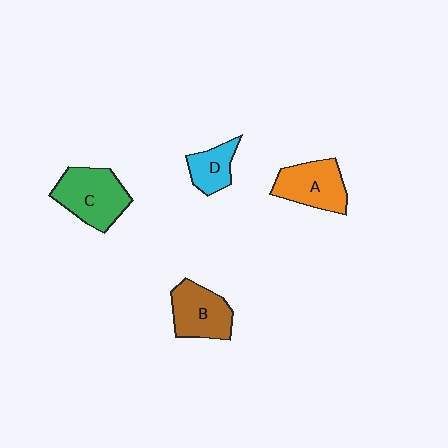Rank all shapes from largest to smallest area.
From largest to smallest: C (green), A (orange), B (brown), D (cyan).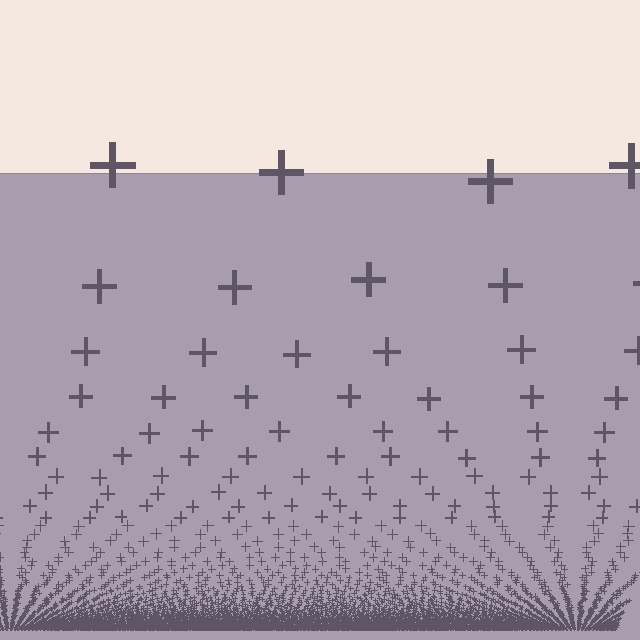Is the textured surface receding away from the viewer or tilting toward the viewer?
The surface appears to tilt toward the viewer. Texture elements get larger and sparser toward the top.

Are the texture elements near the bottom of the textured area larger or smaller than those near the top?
Smaller. The gradient is inverted — elements near the bottom are smaller and denser.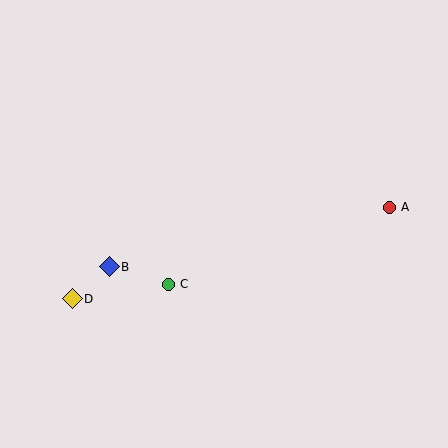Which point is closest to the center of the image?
Point C at (168, 284) is closest to the center.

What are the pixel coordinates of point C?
Point C is at (168, 284).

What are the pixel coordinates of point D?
Point D is at (72, 299).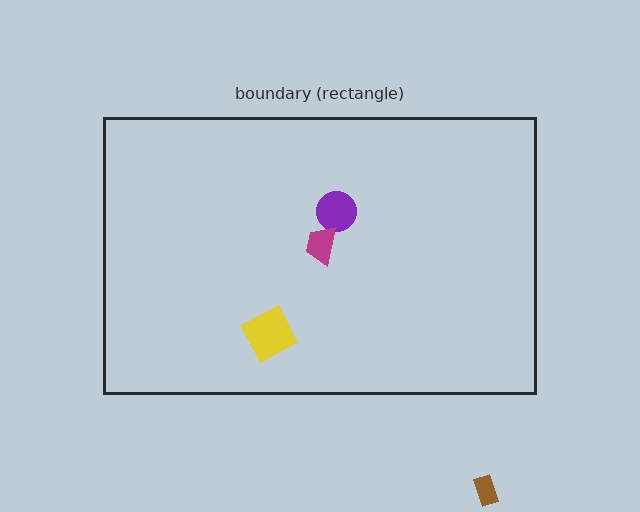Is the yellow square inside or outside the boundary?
Inside.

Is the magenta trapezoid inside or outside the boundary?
Inside.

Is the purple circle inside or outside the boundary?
Inside.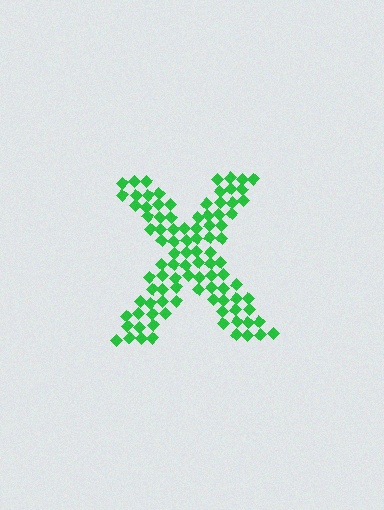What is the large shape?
The large shape is the letter X.